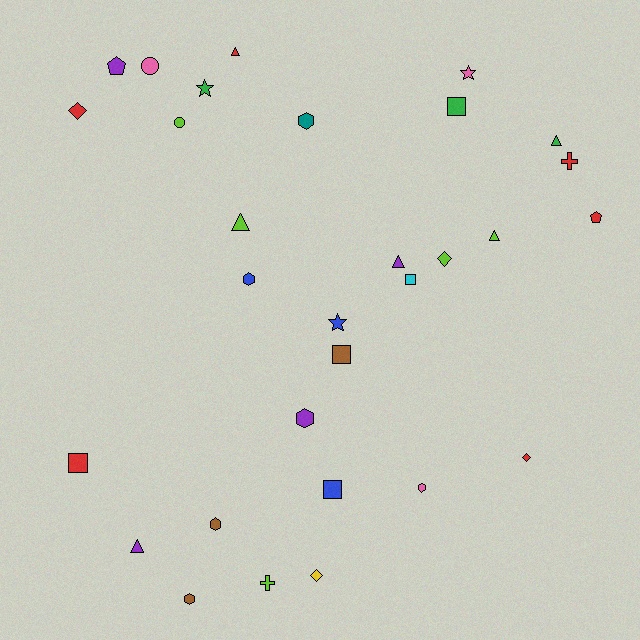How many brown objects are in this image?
There are 3 brown objects.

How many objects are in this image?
There are 30 objects.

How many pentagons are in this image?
There are 2 pentagons.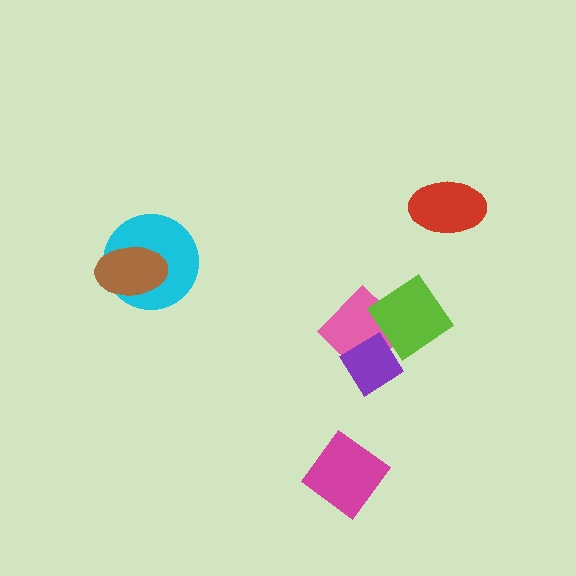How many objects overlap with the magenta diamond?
0 objects overlap with the magenta diamond.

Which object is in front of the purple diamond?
The lime diamond is in front of the purple diamond.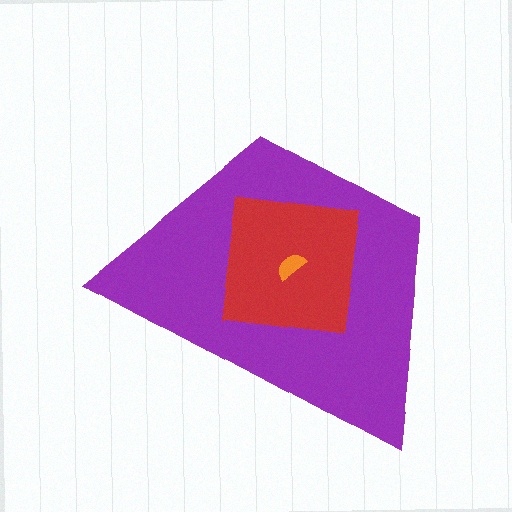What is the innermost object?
The orange semicircle.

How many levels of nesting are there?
3.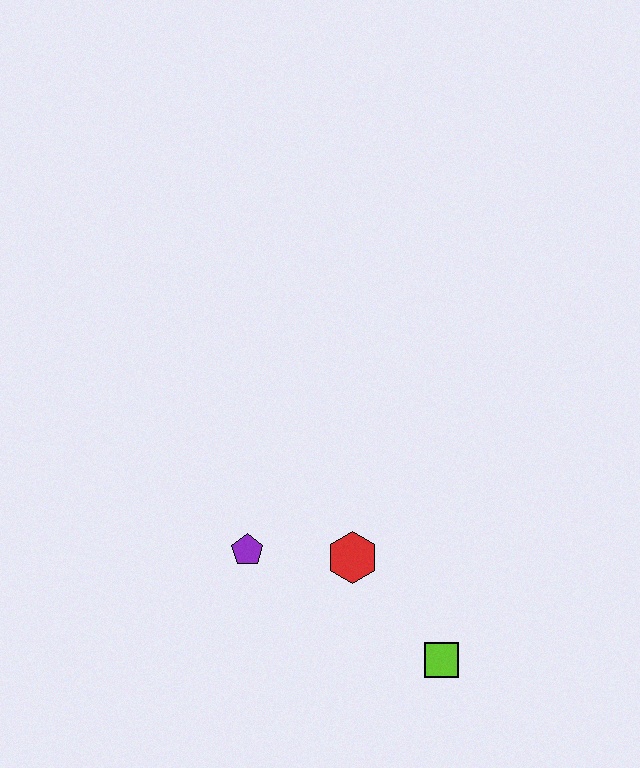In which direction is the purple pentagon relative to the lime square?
The purple pentagon is to the left of the lime square.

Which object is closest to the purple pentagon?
The red hexagon is closest to the purple pentagon.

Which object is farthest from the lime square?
The purple pentagon is farthest from the lime square.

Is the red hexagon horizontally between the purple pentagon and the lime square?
Yes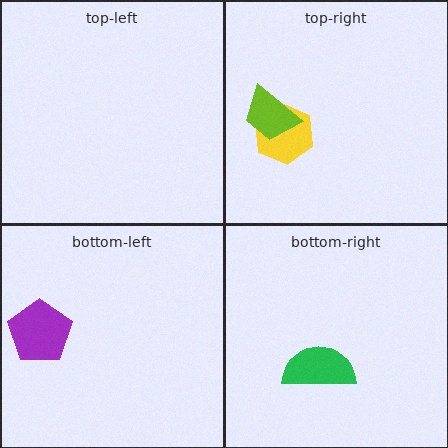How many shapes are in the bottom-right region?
1.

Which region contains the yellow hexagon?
The top-right region.